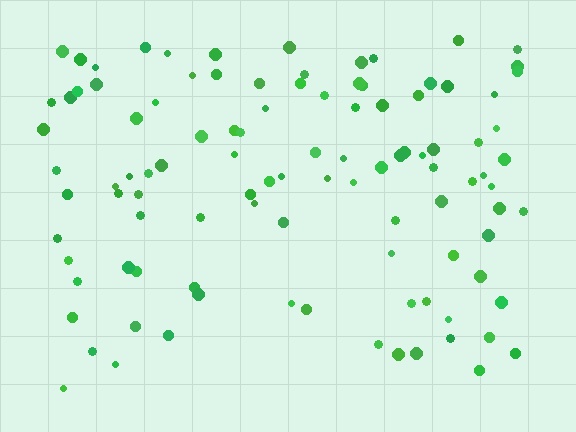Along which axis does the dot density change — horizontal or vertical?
Vertical.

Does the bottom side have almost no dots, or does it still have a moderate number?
Still a moderate number, just noticeably fewer than the top.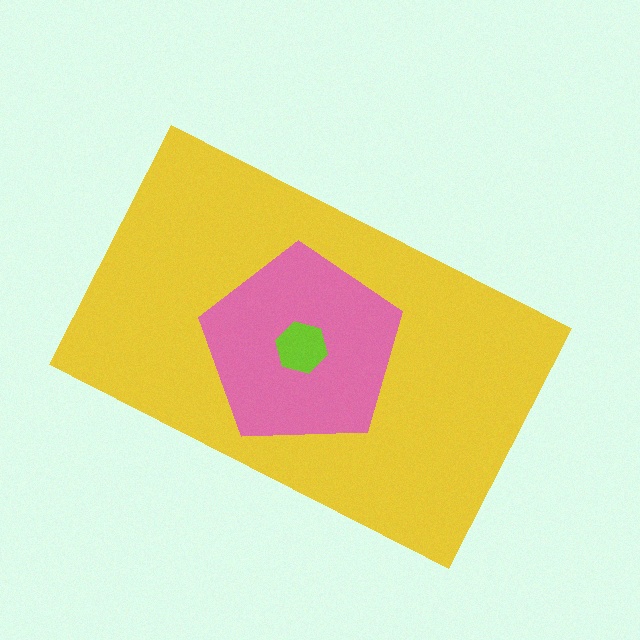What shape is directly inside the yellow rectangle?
The pink pentagon.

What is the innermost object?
The lime hexagon.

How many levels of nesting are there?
3.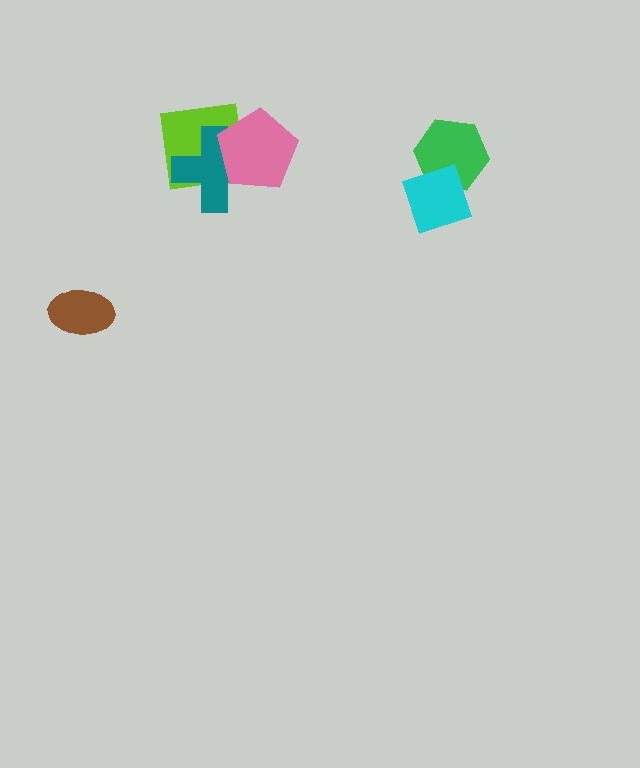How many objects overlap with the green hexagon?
1 object overlaps with the green hexagon.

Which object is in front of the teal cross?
The pink pentagon is in front of the teal cross.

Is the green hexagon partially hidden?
Yes, it is partially covered by another shape.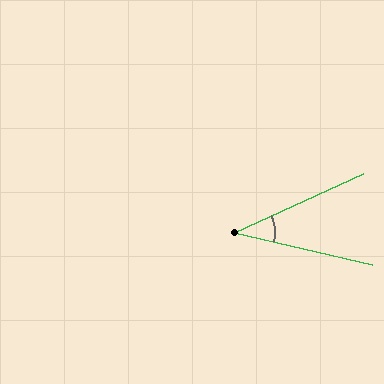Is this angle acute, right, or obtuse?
It is acute.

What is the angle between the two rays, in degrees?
Approximately 38 degrees.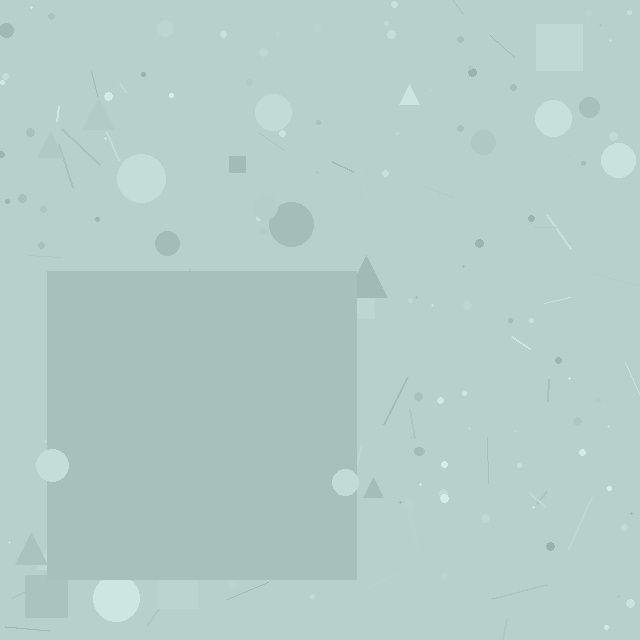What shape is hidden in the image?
A square is hidden in the image.